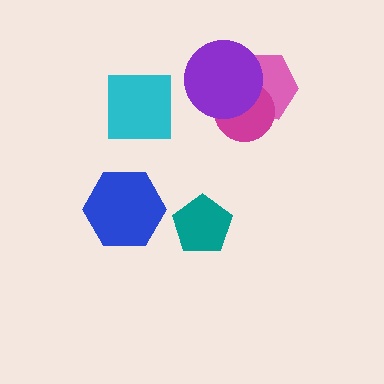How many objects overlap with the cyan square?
0 objects overlap with the cyan square.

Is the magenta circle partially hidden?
Yes, it is partially covered by another shape.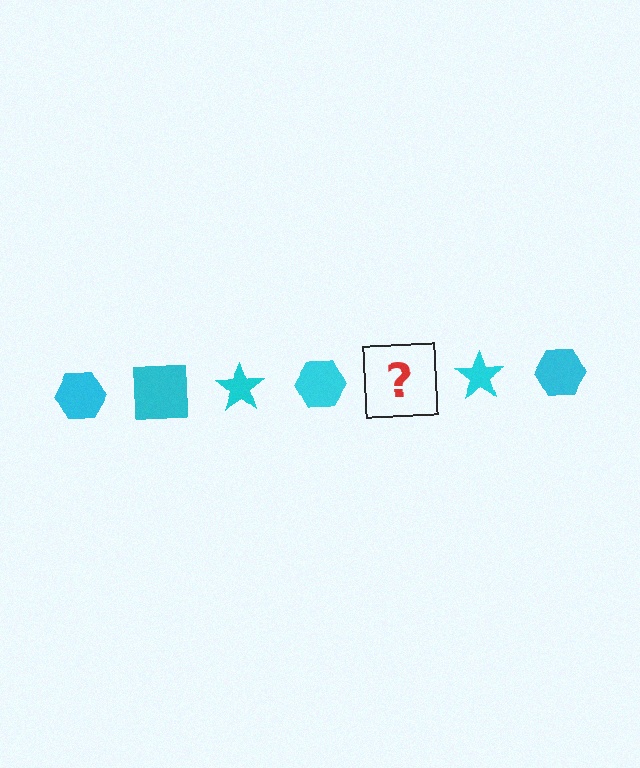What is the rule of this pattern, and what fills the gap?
The rule is that the pattern cycles through hexagon, square, star shapes in cyan. The gap should be filled with a cyan square.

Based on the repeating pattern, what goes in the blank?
The blank should be a cyan square.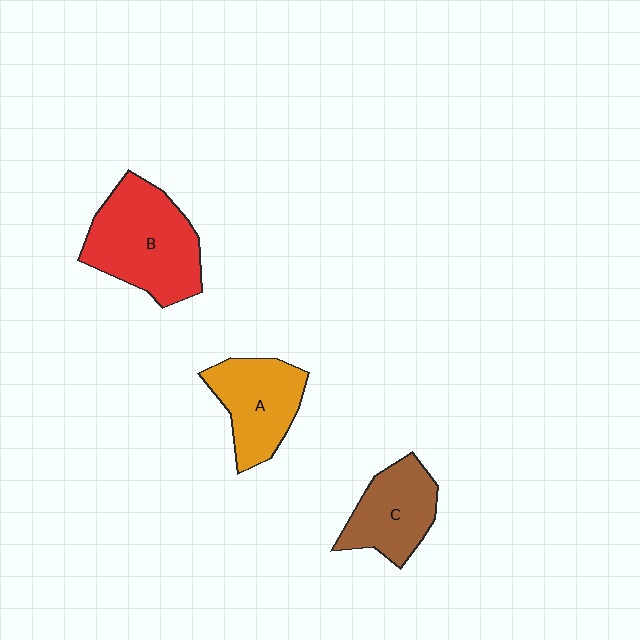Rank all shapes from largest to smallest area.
From largest to smallest: B (red), A (orange), C (brown).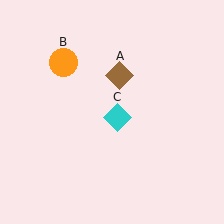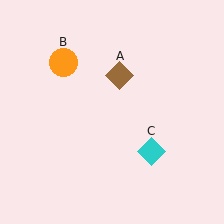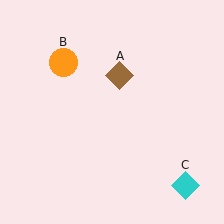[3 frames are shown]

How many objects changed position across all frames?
1 object changed position: cyan diamond (object C).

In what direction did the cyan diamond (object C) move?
The cyan diamond (object C) moved down and to the right.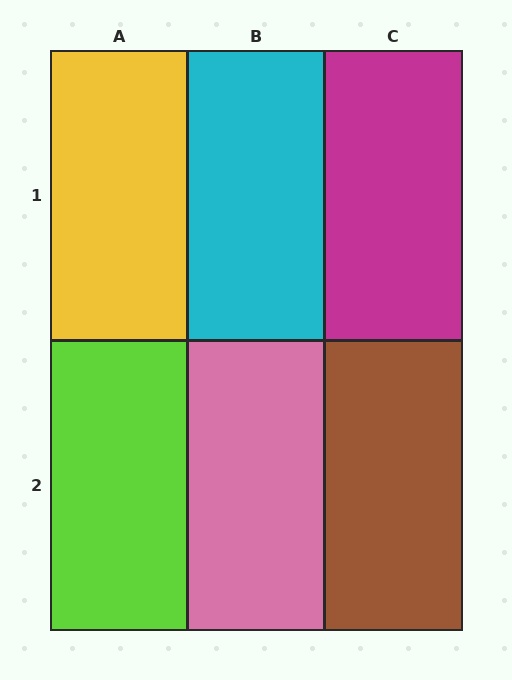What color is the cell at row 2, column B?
Pink.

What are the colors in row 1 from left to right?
Yellow, cyan, magenta.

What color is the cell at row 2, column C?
Brown.